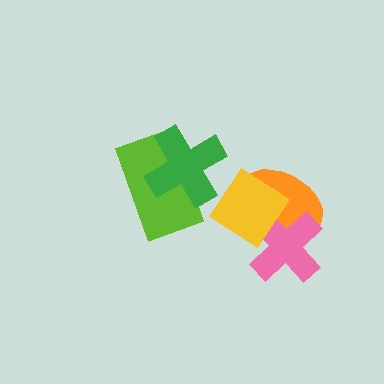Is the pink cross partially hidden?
Yes, it is partially covered by another shape.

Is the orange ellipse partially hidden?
Yes, it is partially covered by another shape.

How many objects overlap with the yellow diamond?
2 objects overlap with the yellow diamond.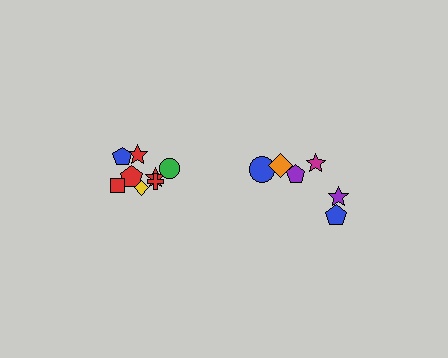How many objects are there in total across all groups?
There are 14 objects.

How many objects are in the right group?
There are 6 objects.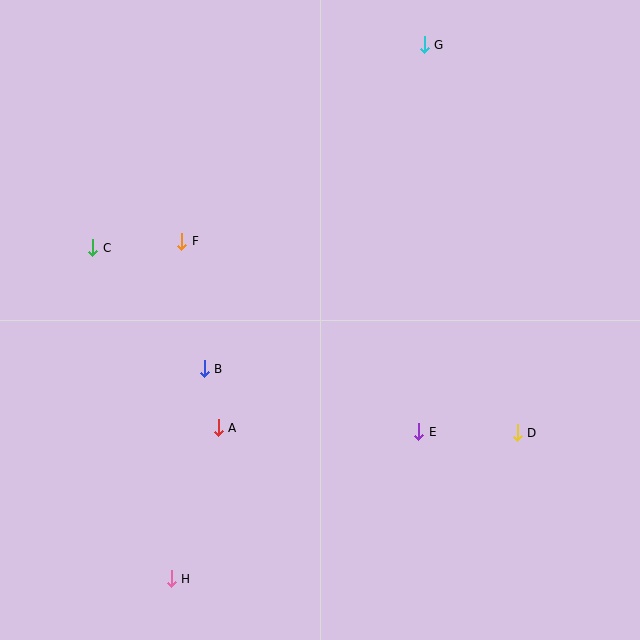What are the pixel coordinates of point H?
Point H is at (171, 579).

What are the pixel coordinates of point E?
Point E is at (419, 432).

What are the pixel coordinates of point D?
Point D is at (517, 433).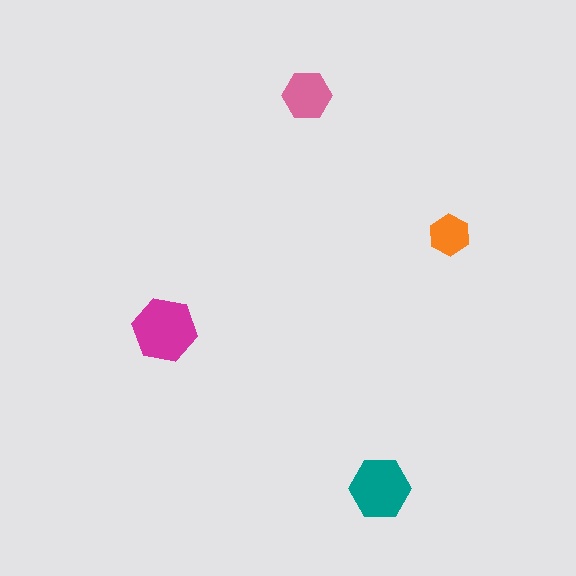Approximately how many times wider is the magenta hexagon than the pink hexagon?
About 1.5 times wider.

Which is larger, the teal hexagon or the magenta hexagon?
The magenta one.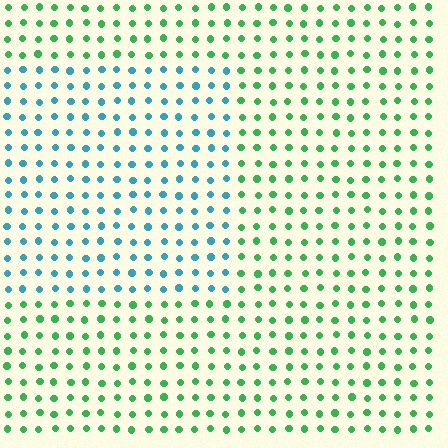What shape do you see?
I see a rectangle.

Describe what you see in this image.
The image is filled with small green elements in a uniform arrangement. A rectangle-shaped region is visible where the elements are tinted to a slightly different hue, forming a subtle color boundary.